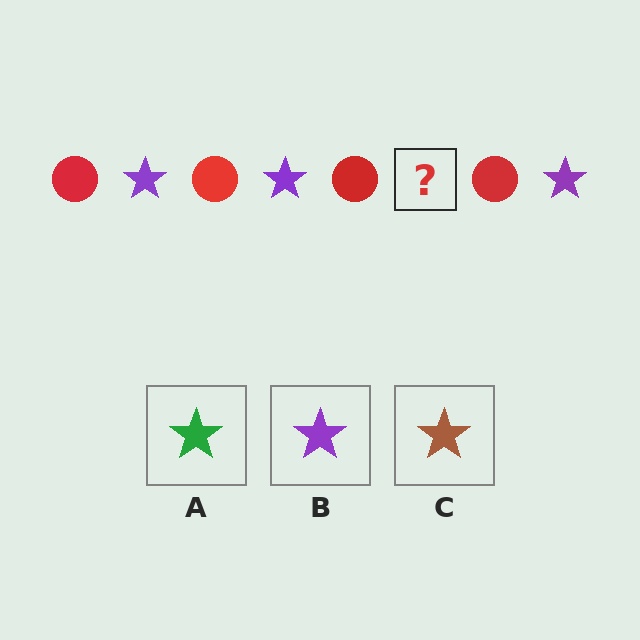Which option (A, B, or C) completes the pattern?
B.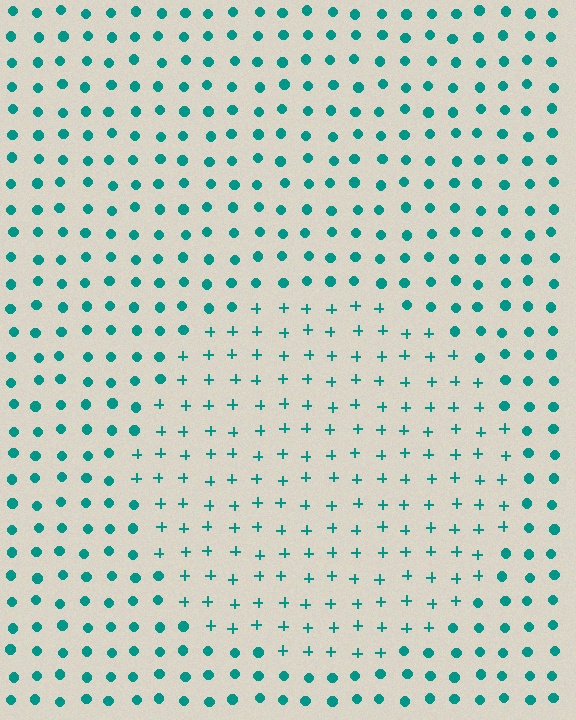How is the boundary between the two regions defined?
The boundary is defined by a change in element shape: plus signs inside vs. circles outside. All elements share the same color and spacing.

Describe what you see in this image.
The image is filled with small teal elements arranged in a uniform grid. A circle-shaped region contains plus signs, while the surrounding area contains circles. The boundary is defined purely by the change in element shape.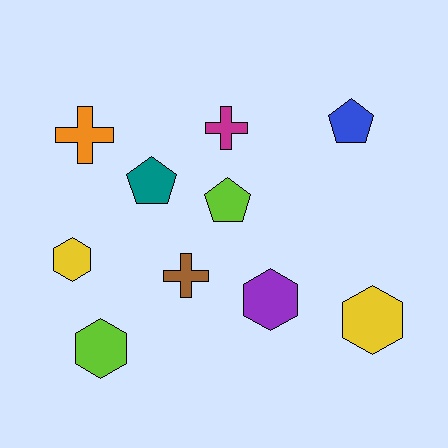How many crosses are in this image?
There are 3 crosses.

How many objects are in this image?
There are 10 objects.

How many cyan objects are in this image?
There are no cyan objects.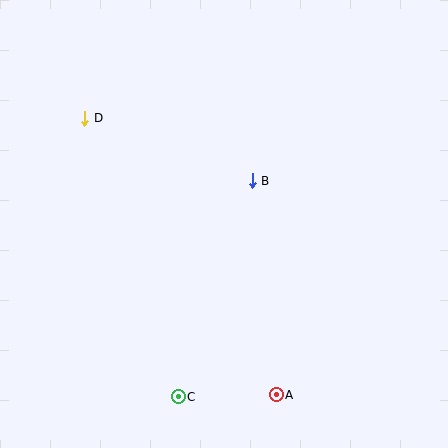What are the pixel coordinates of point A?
Point A is at (276, 395).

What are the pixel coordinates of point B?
Point B is at (252, 181).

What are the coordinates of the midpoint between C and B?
The midpoint between C and B is at (215, 289).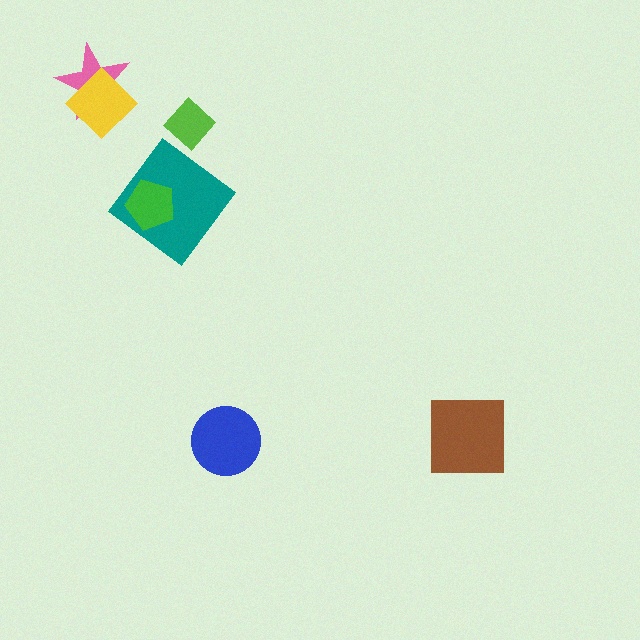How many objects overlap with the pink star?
1 object overlaps with the pink star.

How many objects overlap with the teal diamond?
1 object overlaps with the teal diamond.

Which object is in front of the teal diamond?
The green pentagon is in front of the teal diamond.